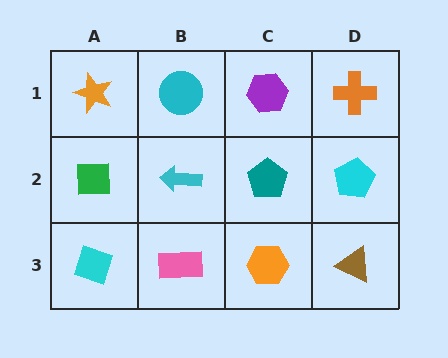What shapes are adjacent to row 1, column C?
A teal pentagon (row 2, column C), a cyan circle (row 1, column B), an orange cross (row 1, column D).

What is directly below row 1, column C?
A teal pentagon.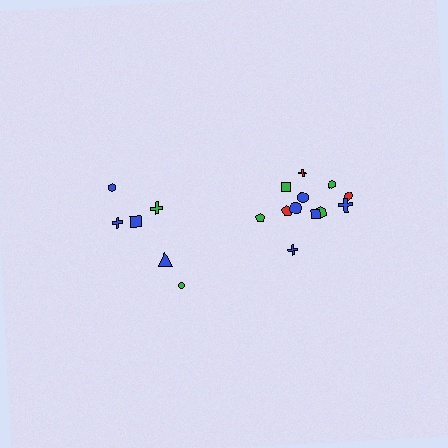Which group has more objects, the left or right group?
The right group.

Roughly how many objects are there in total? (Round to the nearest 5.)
Roughly 20 objects in total.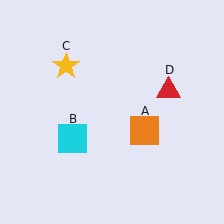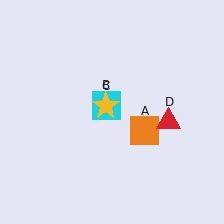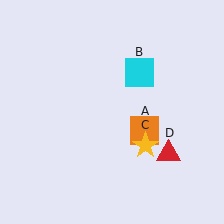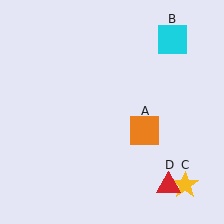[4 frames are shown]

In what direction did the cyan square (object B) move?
The cyan square (object B) moved up and to the right.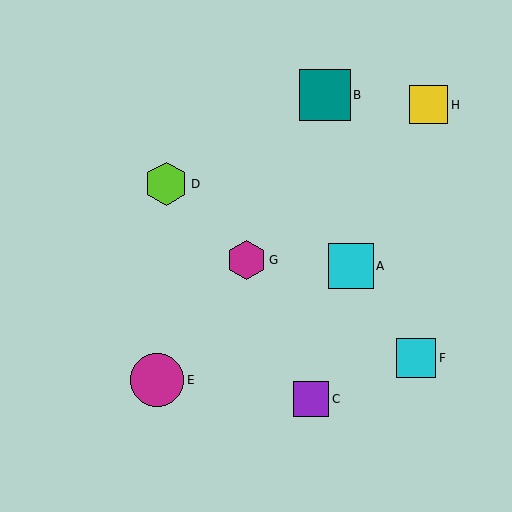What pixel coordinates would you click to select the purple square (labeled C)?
Click at (311, 399) to select the purple square C.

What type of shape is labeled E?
Shape E is a magenta circle.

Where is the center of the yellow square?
The center of the yellow square is at (429, 105).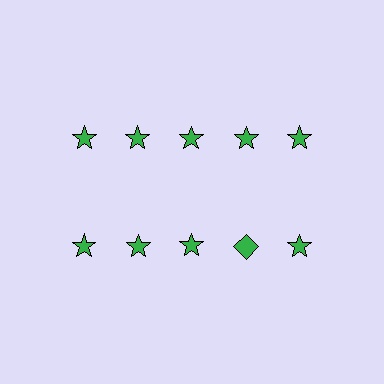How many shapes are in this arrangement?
There are 10 shapes arranged in a grid pattern.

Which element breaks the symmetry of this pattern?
The green diamond in the second row, second from right column breaks the symmetry. All other shapes are green stars.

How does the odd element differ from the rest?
It has a different shape: diamond instead of star.